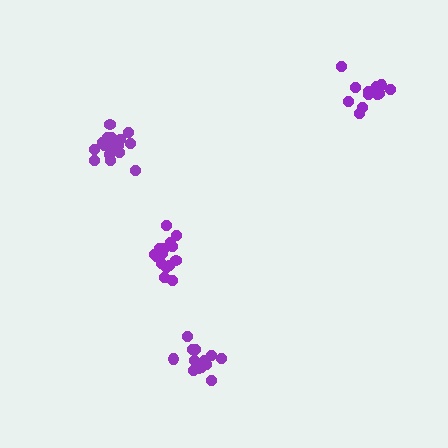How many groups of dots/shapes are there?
There are 4 groups.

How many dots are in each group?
Group 1: 16 dots, Group 2: 16 dots, Group 3: 13 dots, Group 4: 18 dots (63 total).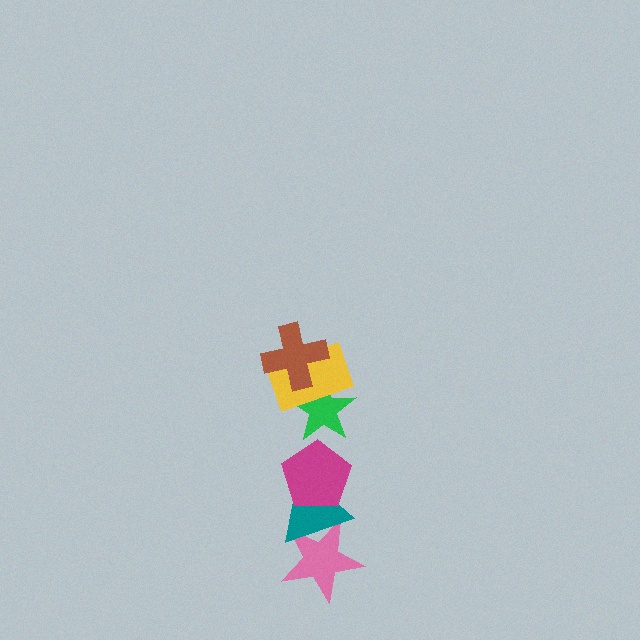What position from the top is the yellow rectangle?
The yellow rectangle is 2nd from the top.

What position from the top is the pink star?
The pink star is 6th from the top.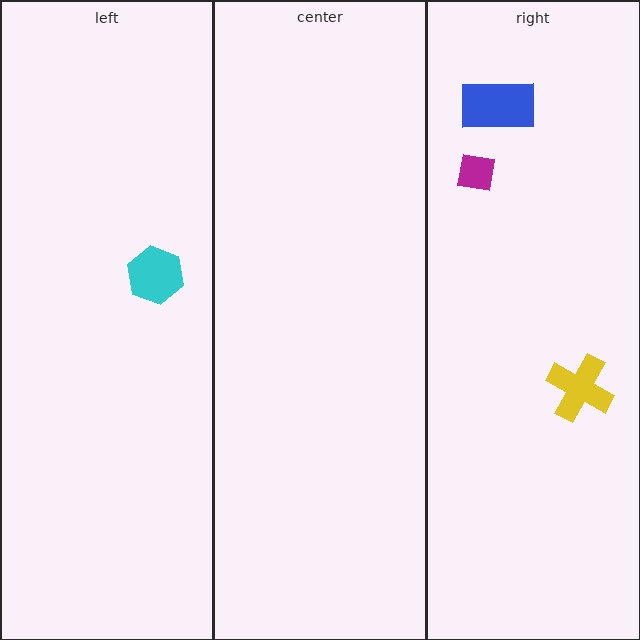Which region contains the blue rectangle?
The right region.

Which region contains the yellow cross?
The right region.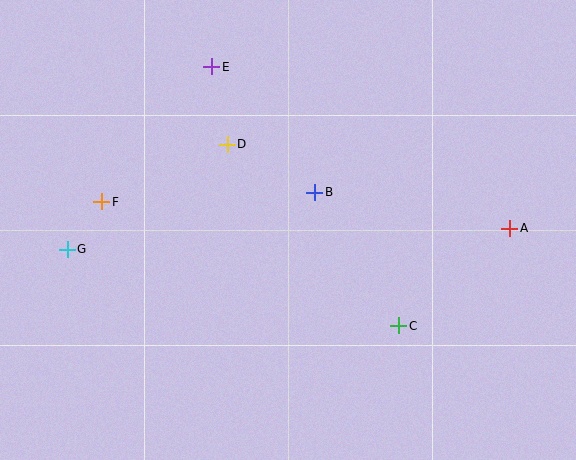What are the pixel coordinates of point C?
Point C is at (399, 326).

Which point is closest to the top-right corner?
Point A is closest to the top-right corner.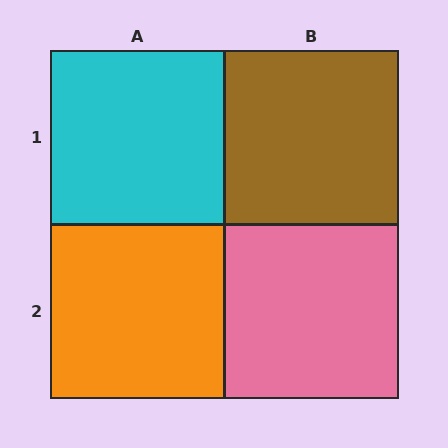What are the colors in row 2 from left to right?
Orange, pink.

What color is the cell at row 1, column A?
Cyan.